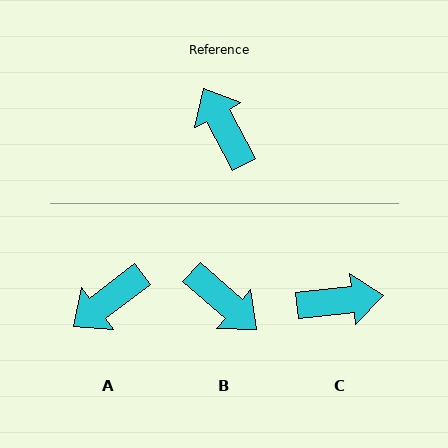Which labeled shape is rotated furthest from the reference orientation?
B, about 159 degrees away.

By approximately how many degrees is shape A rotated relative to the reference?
Approximately 100 degrees counter-clockwise.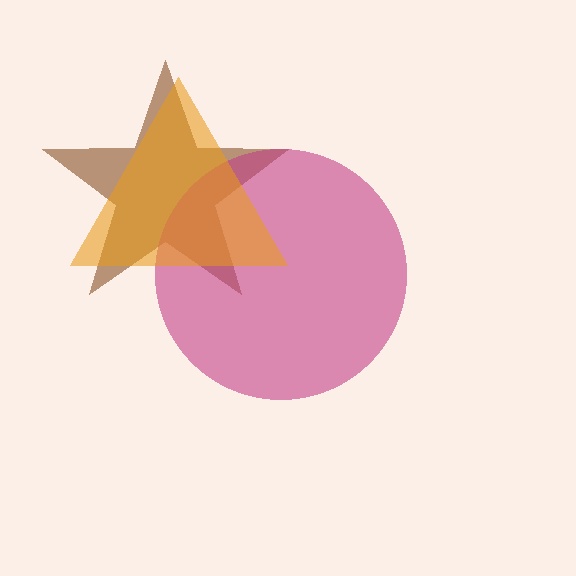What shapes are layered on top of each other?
The layered shapes are: a brown star, a magenta circle, an orange triangle.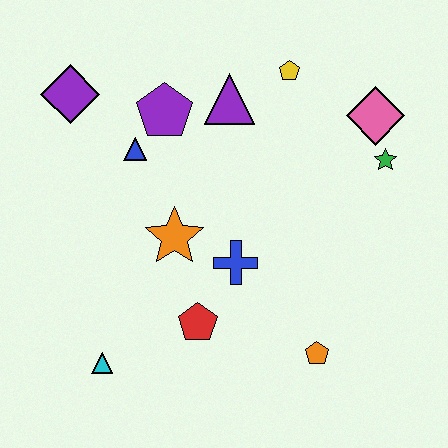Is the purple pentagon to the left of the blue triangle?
No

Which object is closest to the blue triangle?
The purple pentagon is closest to the blue triangle.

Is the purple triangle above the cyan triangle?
Yes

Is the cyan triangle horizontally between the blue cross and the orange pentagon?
No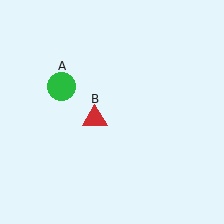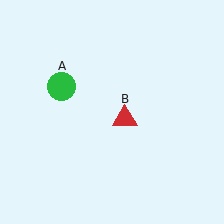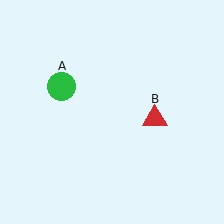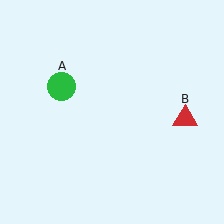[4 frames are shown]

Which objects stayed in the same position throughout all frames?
Green circle (object A) remained stationary.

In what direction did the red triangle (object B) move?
The red triangle (object B) moved right.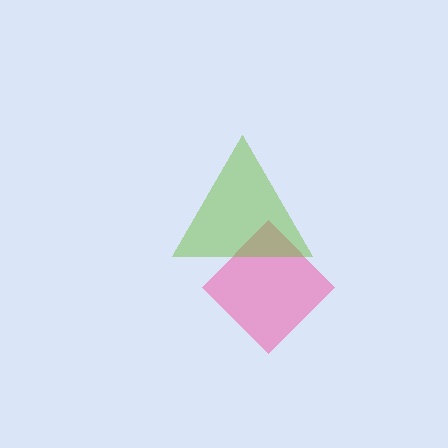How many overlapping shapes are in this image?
There are 2 overlapping shapes in the image.